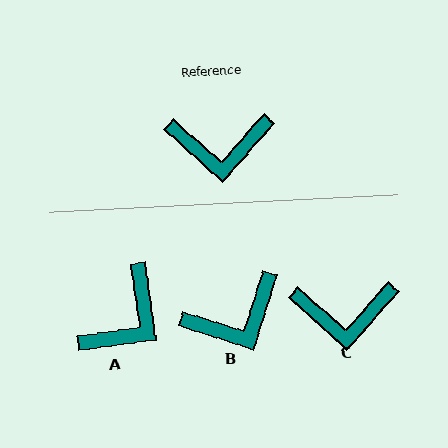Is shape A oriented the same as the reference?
No, it is off by about 50 degrees.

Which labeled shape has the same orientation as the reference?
C.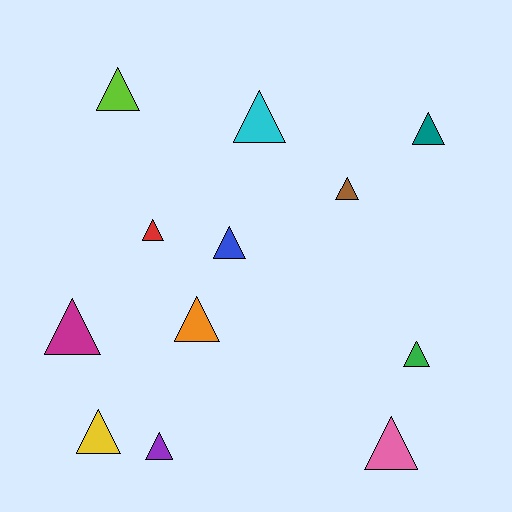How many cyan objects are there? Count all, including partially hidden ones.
There is 1 cyan object.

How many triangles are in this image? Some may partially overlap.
There are 12 triangles.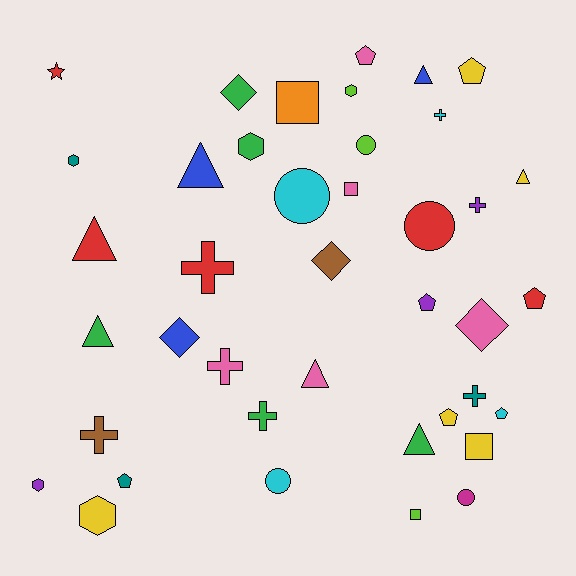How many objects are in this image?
There are 40 objects.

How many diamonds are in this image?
There are 4 diamonds.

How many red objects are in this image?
There are 5 red objects.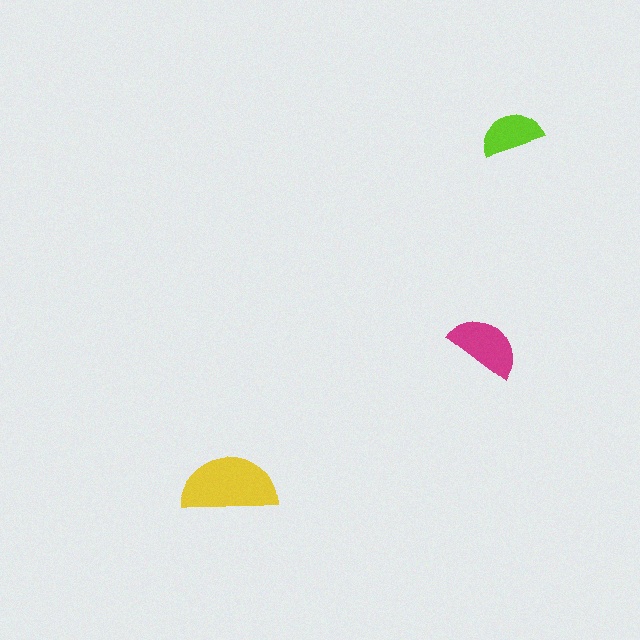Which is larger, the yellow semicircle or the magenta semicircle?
The yellow one.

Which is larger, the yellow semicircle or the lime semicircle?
The yellow one.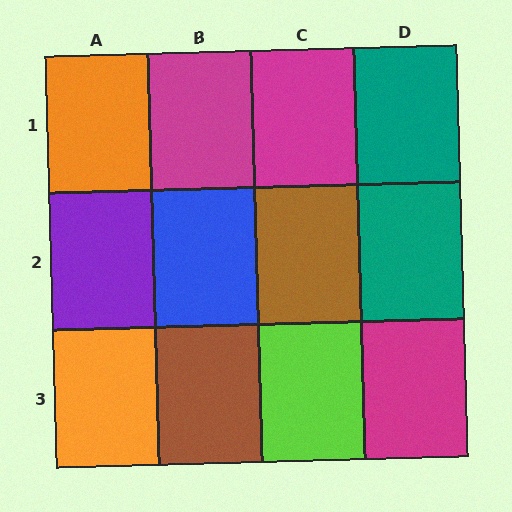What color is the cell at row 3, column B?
Brown.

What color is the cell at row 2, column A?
Purple.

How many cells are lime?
1 cell is lime.